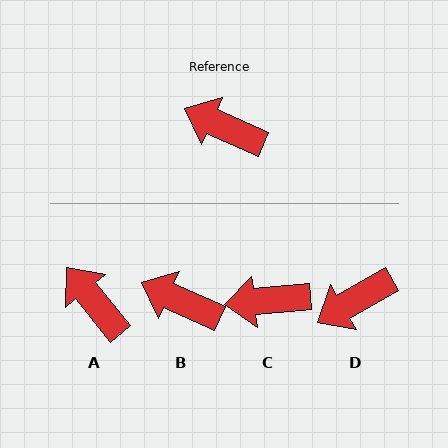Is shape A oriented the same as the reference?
No, it is off by about 26 degrees.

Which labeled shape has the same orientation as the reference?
B.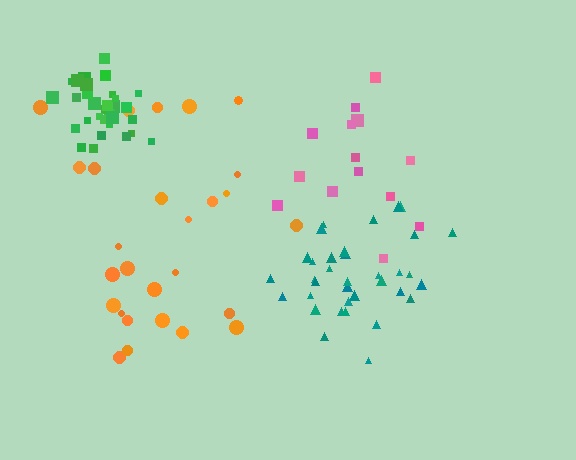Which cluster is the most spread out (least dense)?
Orange.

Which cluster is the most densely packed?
Green.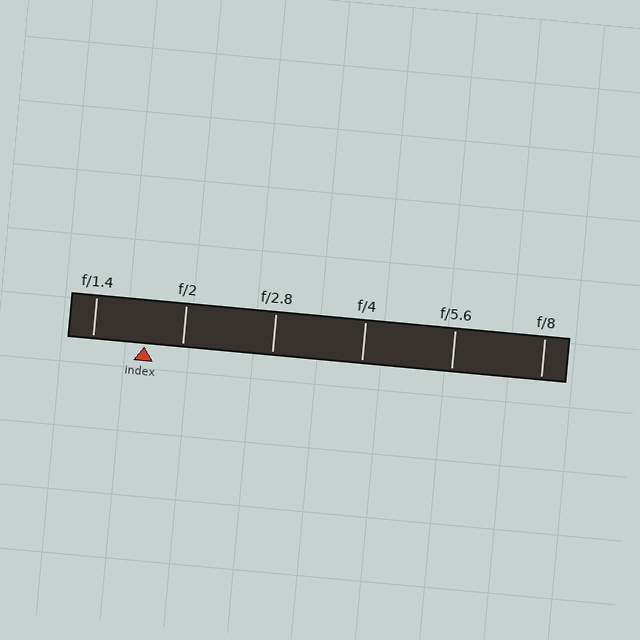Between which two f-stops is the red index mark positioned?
The index mark is between f/1.4 and f/2.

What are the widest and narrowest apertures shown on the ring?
The widest aperture shown is f/1.4 and the narrowest is f/8.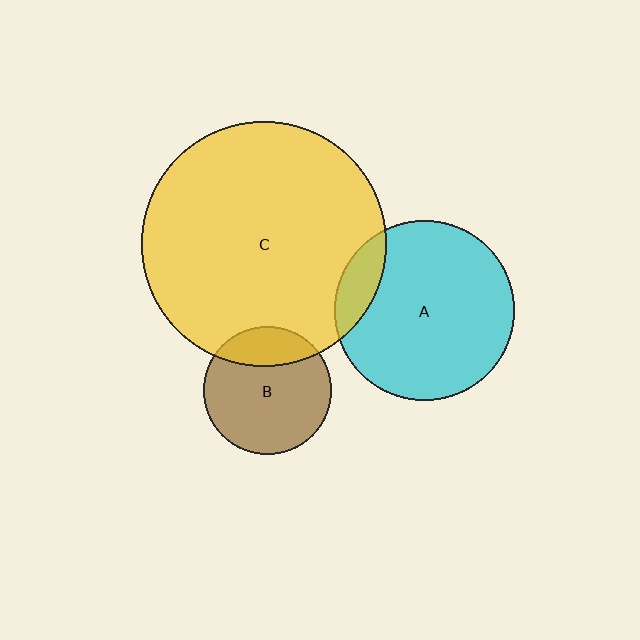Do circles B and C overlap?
Yes.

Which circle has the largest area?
Circle C (yellow).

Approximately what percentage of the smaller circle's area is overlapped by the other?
Approximately 25%.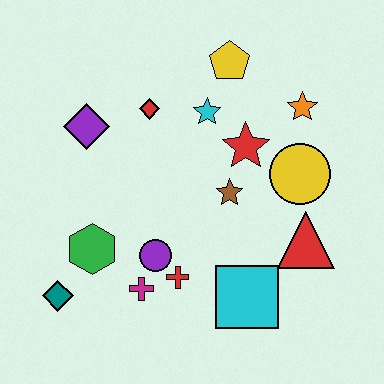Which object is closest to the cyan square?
The red cross is closest to the cyan square.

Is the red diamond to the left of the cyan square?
Yes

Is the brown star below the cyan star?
Yes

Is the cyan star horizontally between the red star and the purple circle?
Yes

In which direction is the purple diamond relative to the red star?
The purple diamond is to the left of the red star.